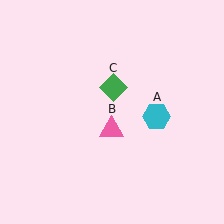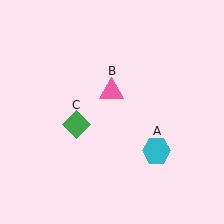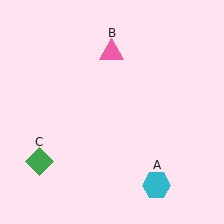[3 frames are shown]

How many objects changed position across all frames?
3 objects changed position: cyan hexagon (object A), pink triangle (object B), green diamond (object C).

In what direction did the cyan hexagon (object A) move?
The cyan hexagon (object A) moved down.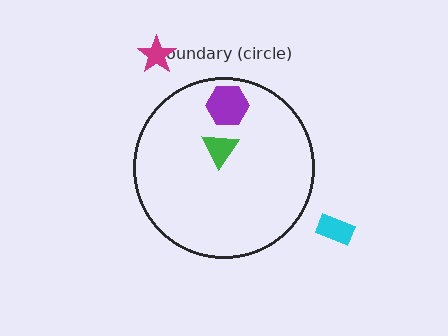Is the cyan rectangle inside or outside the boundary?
Outside.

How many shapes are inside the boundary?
2 inside, 2 outside.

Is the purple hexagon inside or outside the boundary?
Inside.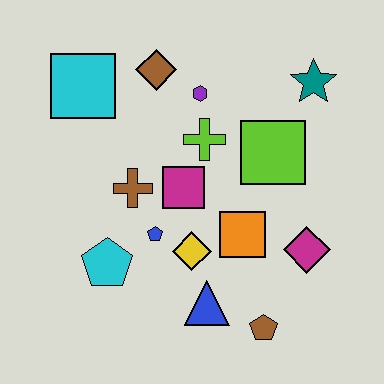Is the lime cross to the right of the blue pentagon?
Yes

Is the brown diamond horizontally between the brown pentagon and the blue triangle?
No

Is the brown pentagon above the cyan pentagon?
No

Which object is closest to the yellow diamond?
The blue pentagon is closest to the yellow diamond.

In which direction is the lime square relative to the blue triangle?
The lime square is above the blue triangle.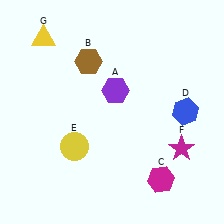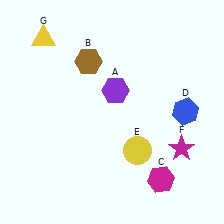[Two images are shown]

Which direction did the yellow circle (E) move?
The yellow circle (E) moved right.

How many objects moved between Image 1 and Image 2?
1 object moved between the two images.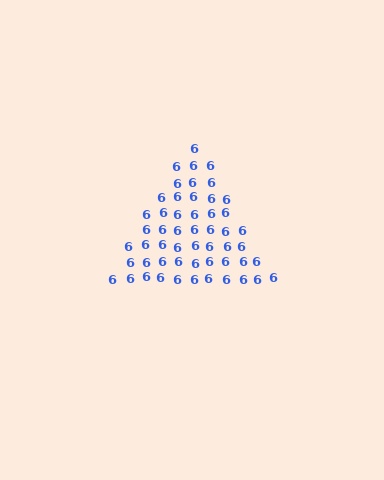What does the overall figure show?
The overall figure shows a triangle.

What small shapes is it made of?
It is made of small digit 6's.